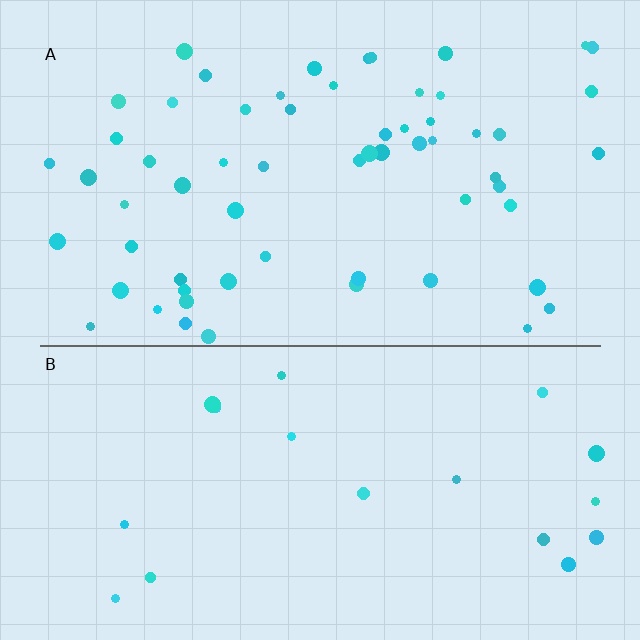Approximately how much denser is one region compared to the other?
Approximately 3.3× — region A over region B.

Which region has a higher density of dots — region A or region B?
A (the top).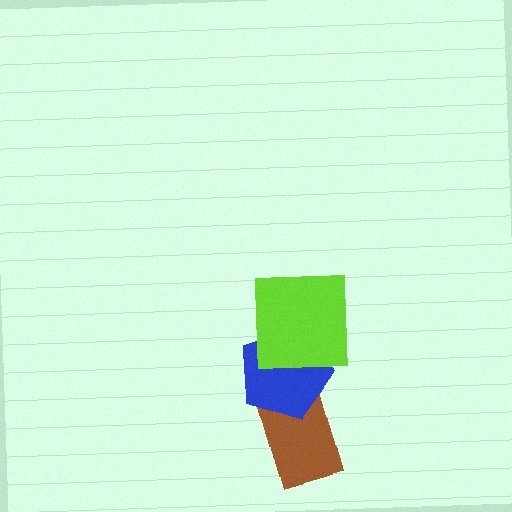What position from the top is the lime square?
The lime square is 1st from the top.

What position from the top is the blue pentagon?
The blue pentagon is 2nd from the top.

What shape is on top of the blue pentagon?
The lime square is on top of the blue pentagon.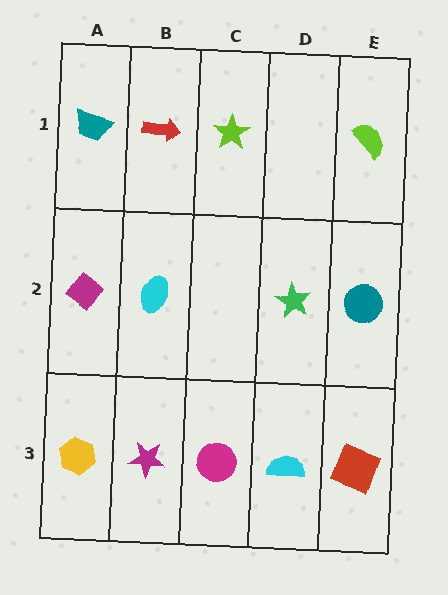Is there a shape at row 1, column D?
No, that cell is empty.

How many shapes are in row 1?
4 shapes.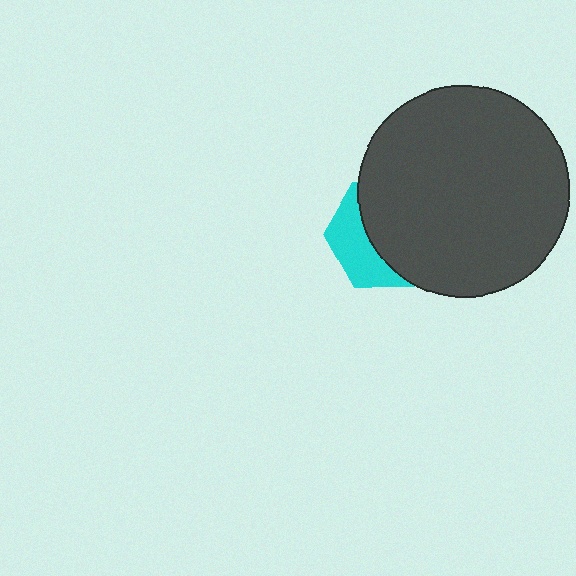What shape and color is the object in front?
The object in front is a dark gray circle.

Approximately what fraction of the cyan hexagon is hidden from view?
Roughly 61% of the cyan hexagon is hidden behind the dark gray circle.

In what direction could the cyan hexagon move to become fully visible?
The cyan hexagon could move left. That would shift it out from behind the dark gray circle entirely.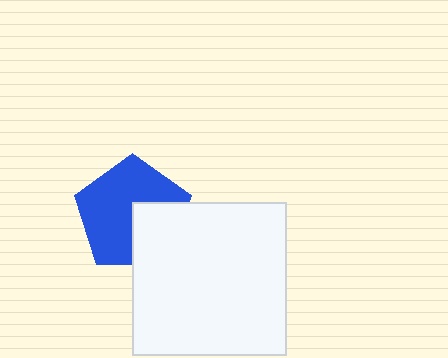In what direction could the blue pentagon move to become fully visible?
The blue pentagon could move toward the upper-left. That would shift it out from behind the white square entirely.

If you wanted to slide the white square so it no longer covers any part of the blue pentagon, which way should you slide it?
Slide it toward the lower-right — that is the most direct way to separate the two shapes.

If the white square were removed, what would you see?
You would see the complete blue pentagon.